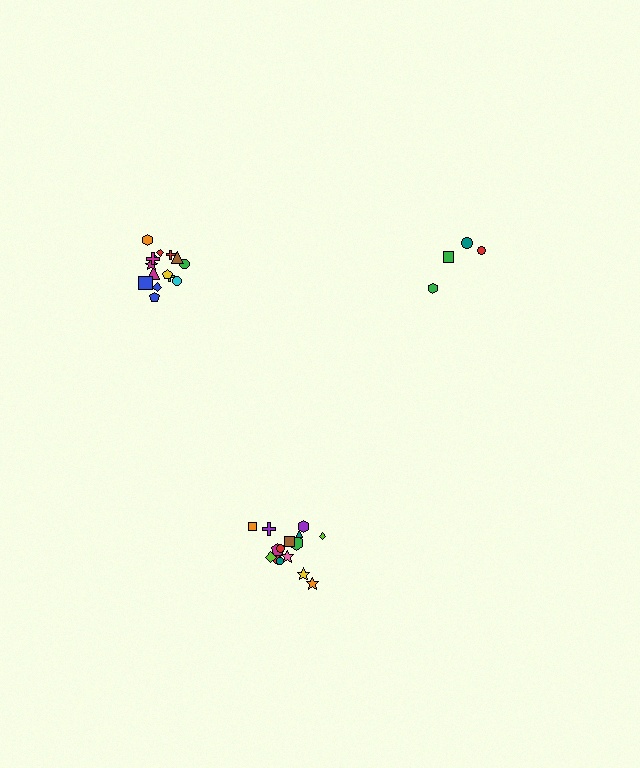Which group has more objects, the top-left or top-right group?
The top-left group.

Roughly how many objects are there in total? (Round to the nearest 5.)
Roughly 35 objects in total.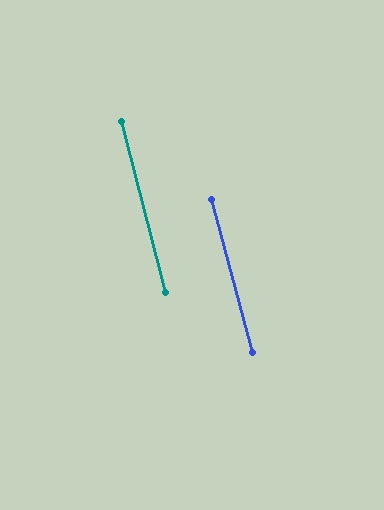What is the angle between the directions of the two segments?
Approximately 1 degree.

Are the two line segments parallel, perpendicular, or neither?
Parallel — their directions differ by only 0.6°.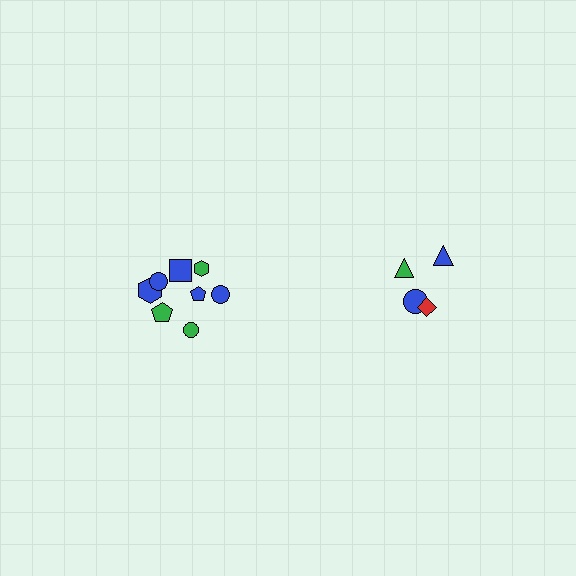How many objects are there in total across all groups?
There are 12 objects.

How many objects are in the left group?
There are 8 objects.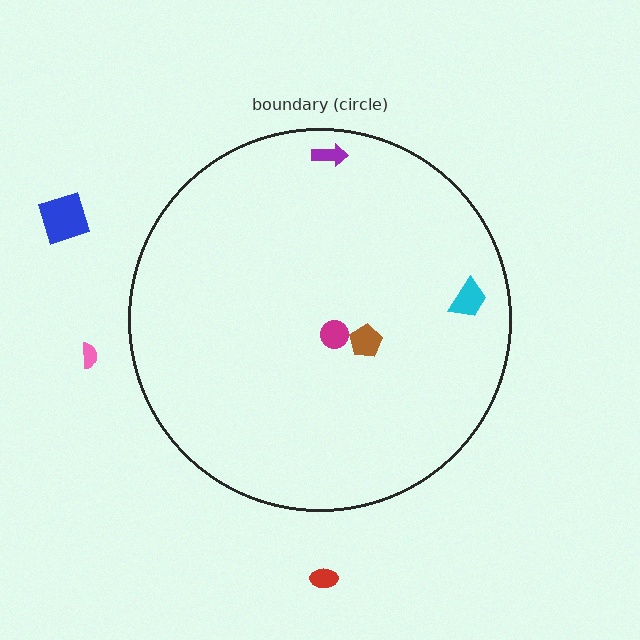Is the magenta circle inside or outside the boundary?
Inside.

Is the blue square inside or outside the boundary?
Outside.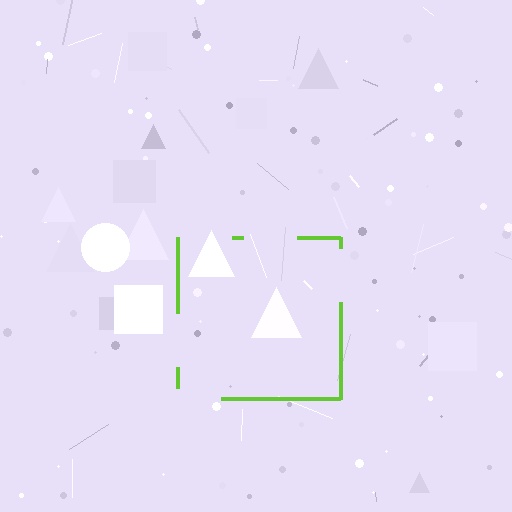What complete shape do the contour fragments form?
The contour fragments form a square.